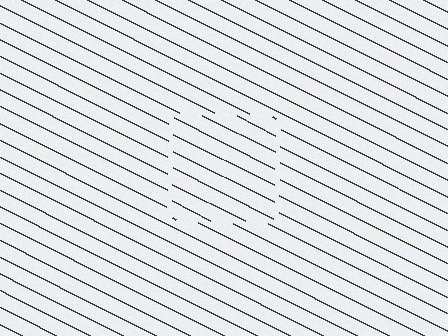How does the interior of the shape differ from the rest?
The interior of the shape contains the same grating, shifted by half a period — the contour is defined by the phase discontinuity where line-ends from the inner and outer gratings abut.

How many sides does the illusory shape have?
4 sides — the line-ends trace a square.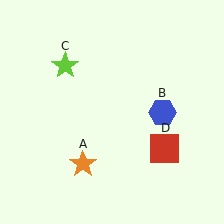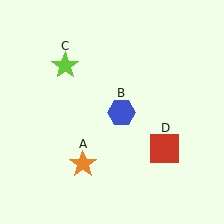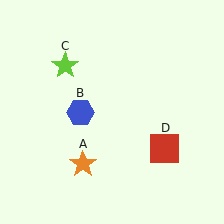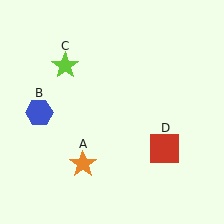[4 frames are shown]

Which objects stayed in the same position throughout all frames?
Orange star (object A) and lime star (object C) and red square (object D) remained stationary.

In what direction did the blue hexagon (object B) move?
The blue hexagon (object B) moved left.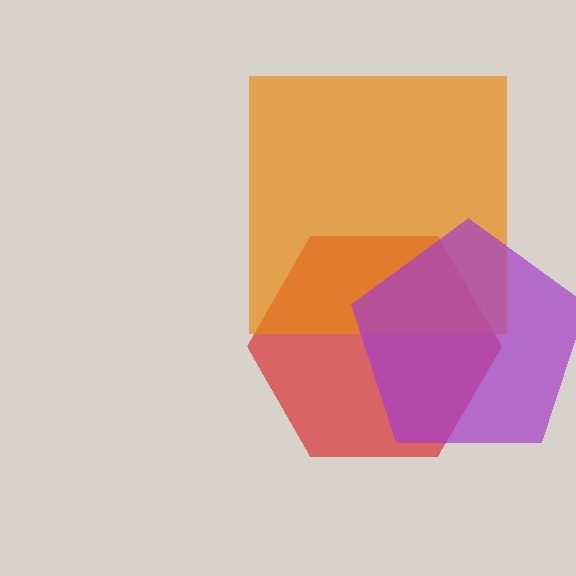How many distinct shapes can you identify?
There are 3 distinct shapes: a red hexagon, an orange square, a purple pentagon.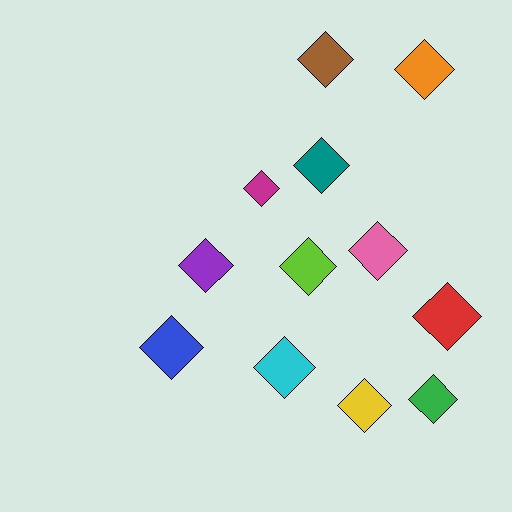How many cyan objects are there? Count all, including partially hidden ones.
There is 1 cyan object.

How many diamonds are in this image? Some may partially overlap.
There are 12 diamonds.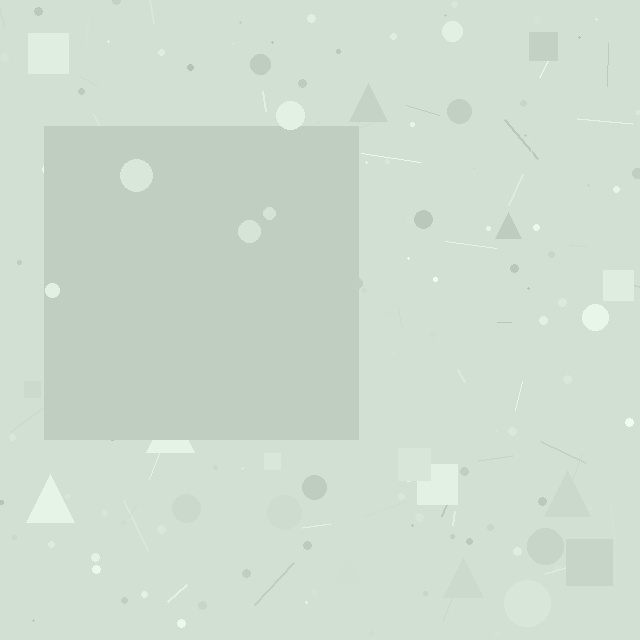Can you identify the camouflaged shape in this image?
The camouflaged shape is a square.